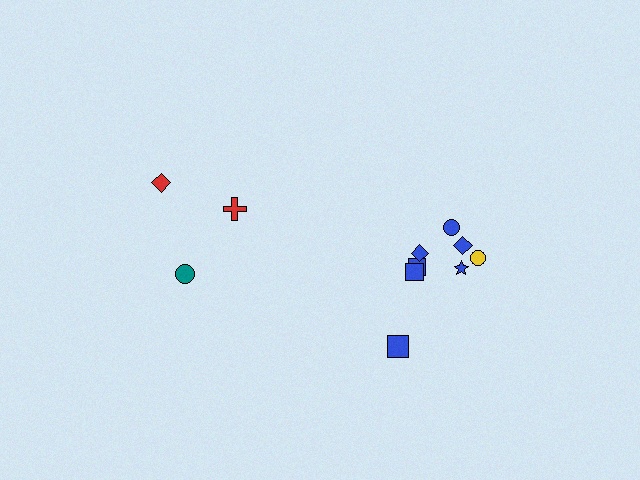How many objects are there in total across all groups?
There are 11 objects.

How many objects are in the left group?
There are 3 objects.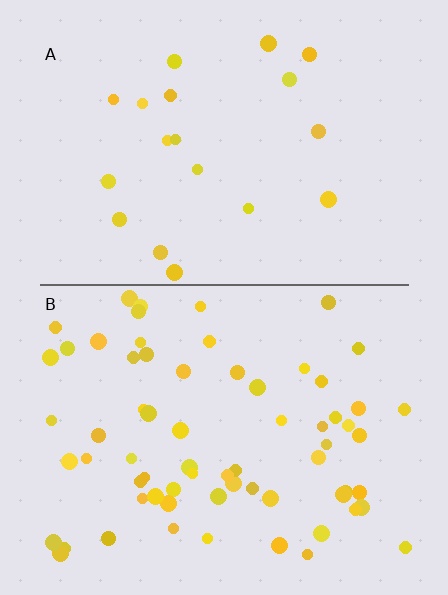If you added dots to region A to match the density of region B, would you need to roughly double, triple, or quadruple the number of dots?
Approximately triple.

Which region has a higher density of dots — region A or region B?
B (the bottom).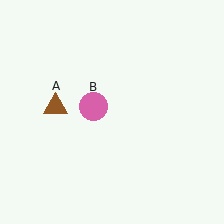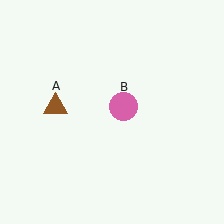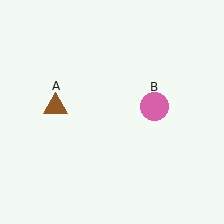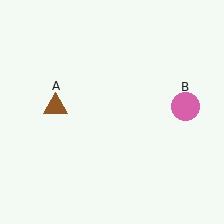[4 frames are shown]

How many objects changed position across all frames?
1 object changed position: pink circle (object B).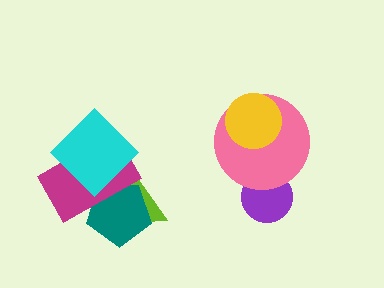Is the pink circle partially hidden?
Yes, it is partially covered by another shape.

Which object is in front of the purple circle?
The pink circle is in front of the purple circle.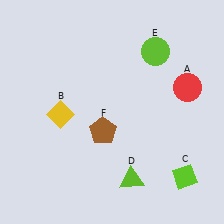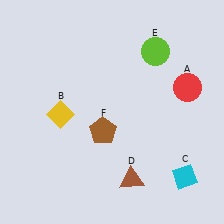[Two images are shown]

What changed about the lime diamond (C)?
In Image 1, C is lime. In Image 2, it changed to cyan.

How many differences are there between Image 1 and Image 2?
There are 2 differences between the two images.